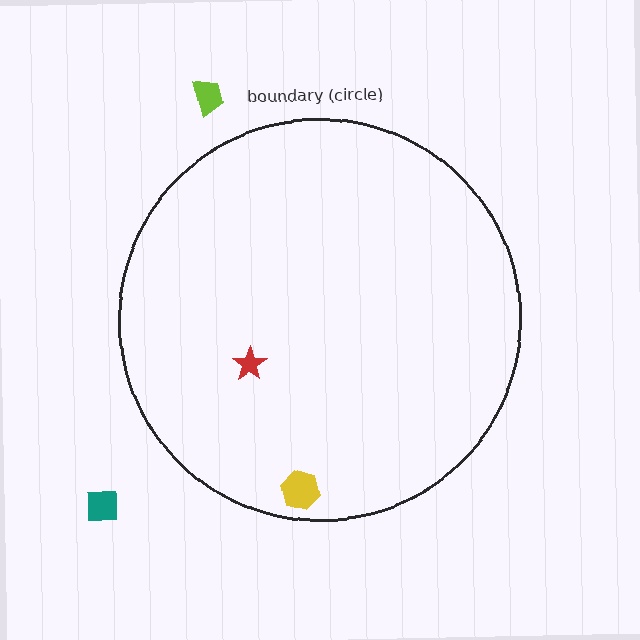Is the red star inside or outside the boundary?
Inside.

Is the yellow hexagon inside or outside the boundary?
Inside.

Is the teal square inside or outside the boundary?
Outside.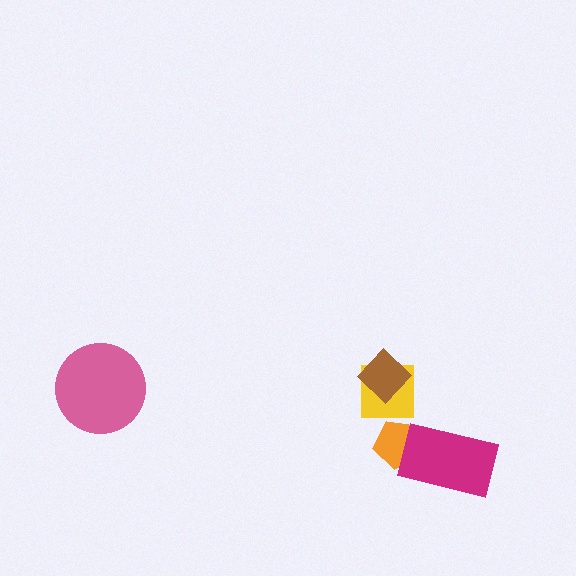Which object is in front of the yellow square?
The brown diamond is in front of the yellow square.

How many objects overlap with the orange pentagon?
1 object overlaps with the orange pentagon.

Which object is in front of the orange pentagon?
The magenta rectangle is in front of the orange pentagon.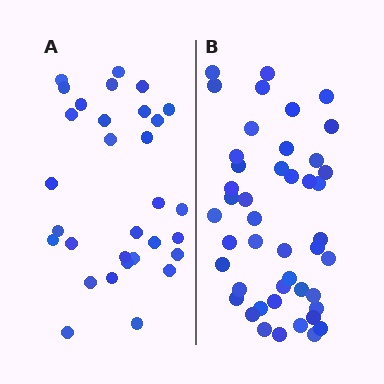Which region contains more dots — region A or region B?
Region B (the right region) has more dots.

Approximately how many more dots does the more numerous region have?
Region B has approximately 15 more dots than region A.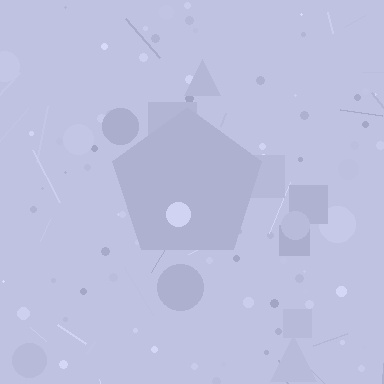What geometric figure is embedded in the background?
A pentagon is embedded in the background.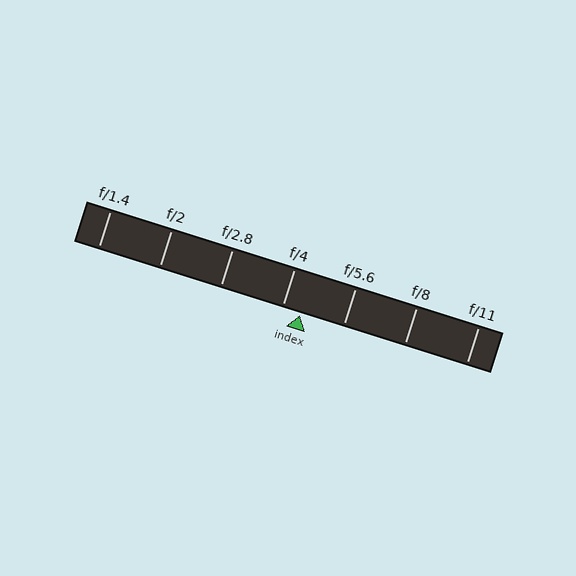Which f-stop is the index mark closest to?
The index mark is closest to f/4.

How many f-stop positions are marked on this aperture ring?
There are 7 f-stop positions marked.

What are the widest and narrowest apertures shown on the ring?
The widest aperture shown is f/1.4 and the narrowest is f/11.